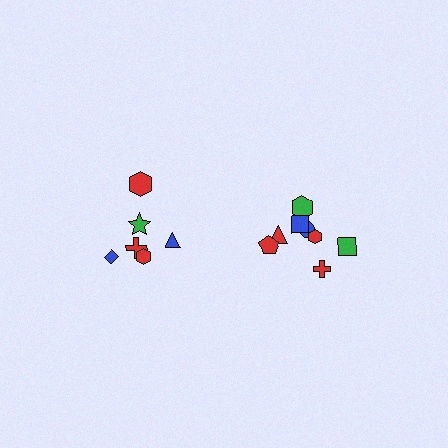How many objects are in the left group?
There are 6 objects.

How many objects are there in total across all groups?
There are 14 objects.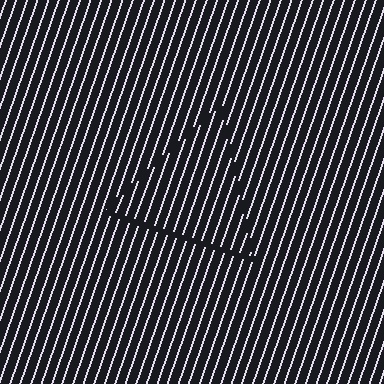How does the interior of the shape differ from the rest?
The interior of the shape contains the same grating, shifted by half a period — the contour is defined by the phase discontinuity where line-ends from the inner and outer gratings abut.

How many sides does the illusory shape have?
3 sides — the line-ends trace a triangle.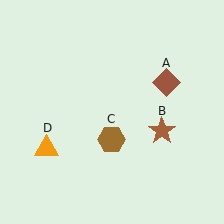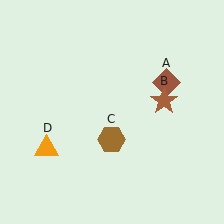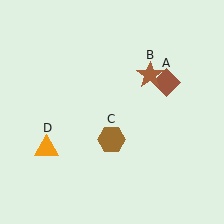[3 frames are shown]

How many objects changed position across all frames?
1 object changed position: brown star (object B).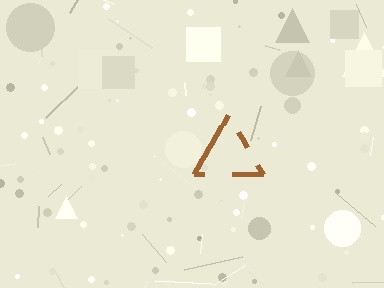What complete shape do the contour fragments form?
The contour fragments form a triangle.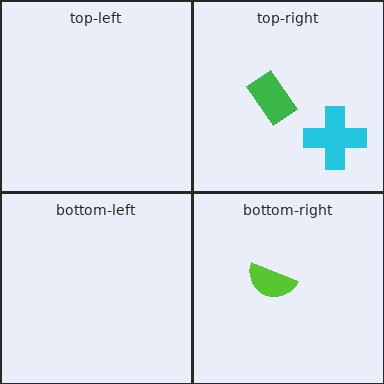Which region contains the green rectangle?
The top-right region.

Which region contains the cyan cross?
The top-right region.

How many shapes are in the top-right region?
2.